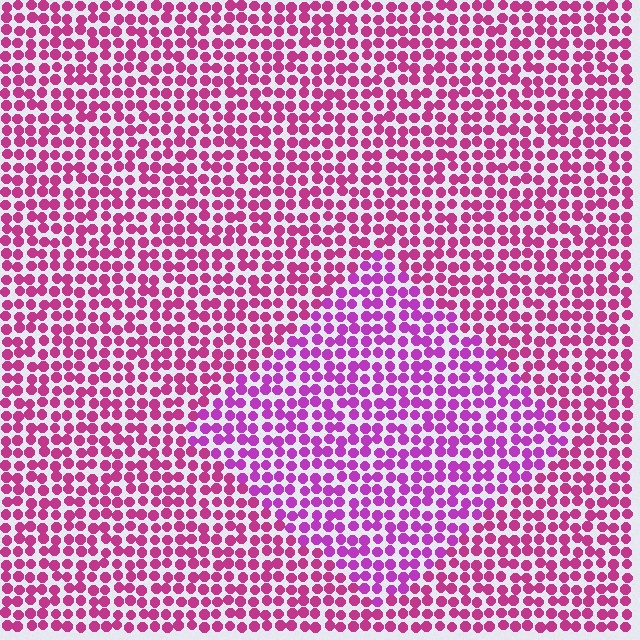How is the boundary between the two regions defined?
The boundary is defined purely by a slight shift in hue (about 25 degrees). Spacing, size, and orientation are identical on both sides.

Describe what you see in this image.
The image is filled with small magenta elements in a uniform arrangement. A diamond-shaped region is visible where the elements are tinted to a slightly different hue, forming a subtle color boundary.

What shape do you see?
I see a diamond.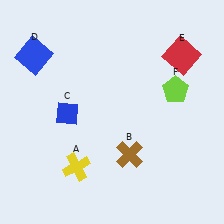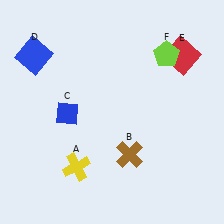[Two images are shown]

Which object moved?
The lime pentagon (F) moved up.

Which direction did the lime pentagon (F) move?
The lime pentagon (F) moved up.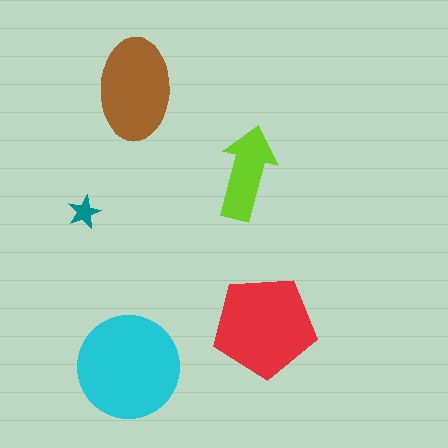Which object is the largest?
The cyan circle.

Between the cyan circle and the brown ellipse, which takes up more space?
The cyan circle.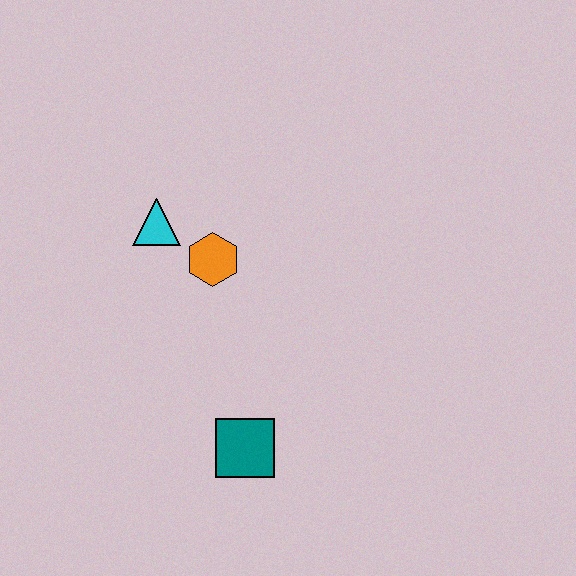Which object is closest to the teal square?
The orange hexagon is closest to the teal square.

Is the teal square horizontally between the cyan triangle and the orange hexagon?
No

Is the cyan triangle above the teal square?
Yes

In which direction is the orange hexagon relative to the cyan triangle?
The orange hexagon is to the right of the cyan triangle.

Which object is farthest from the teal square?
The cyan triangle is farthest from the teal square.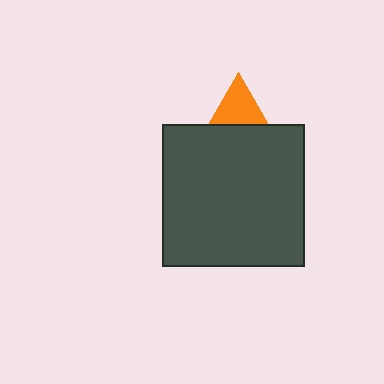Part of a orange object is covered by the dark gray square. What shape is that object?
It is a triangle.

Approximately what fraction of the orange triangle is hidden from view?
Roughly 69% of the orange triangle is hidden behind the dark gray square.